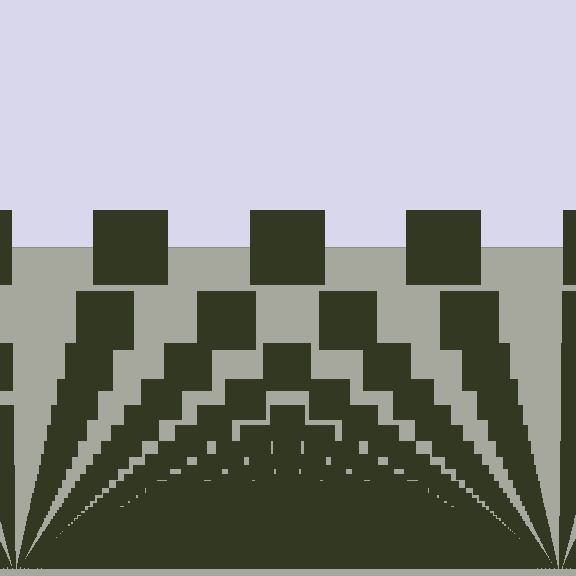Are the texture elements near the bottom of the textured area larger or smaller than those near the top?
Smaller. The gradient is inverted — elements near the bottom are smaller and denser.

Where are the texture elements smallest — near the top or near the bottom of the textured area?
Near the bottom.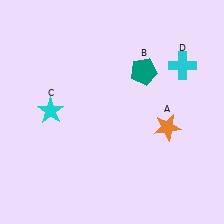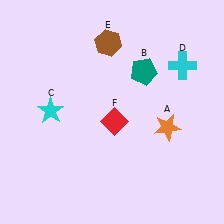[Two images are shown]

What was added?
A brown hexagon (E), a red diamond (F) were added in Image 2.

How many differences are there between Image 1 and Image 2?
There are 2 differences between the two images.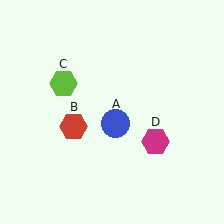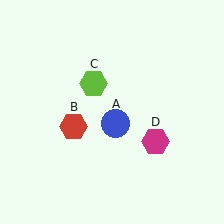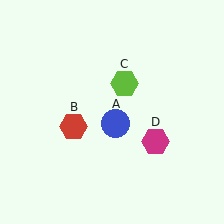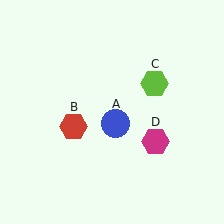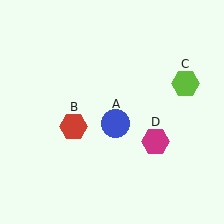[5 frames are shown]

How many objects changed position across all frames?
1 object changed position: lime hexagon (object C).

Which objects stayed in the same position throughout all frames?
Blue circle (object A) and red hexagon (object B) and magenta hexagon (object D) remained stationary.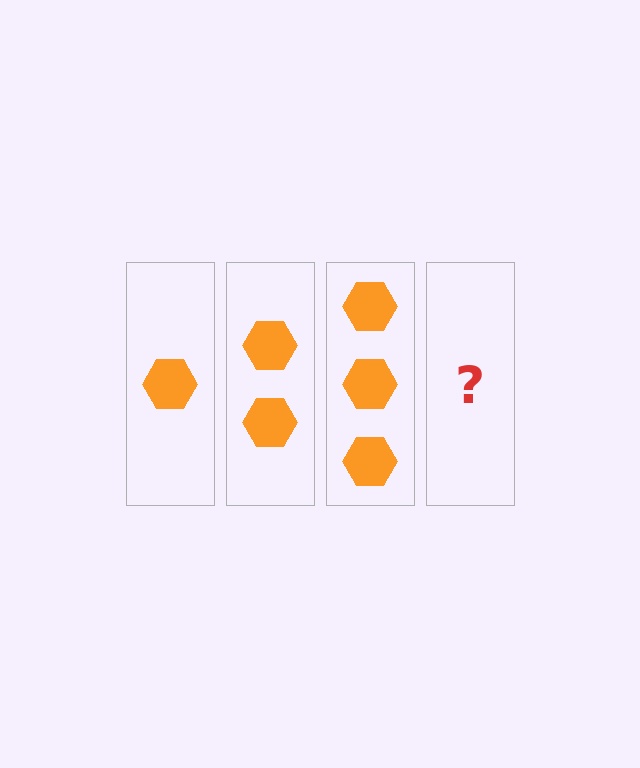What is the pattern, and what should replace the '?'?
The pattern is that each step adds one more hexagon. The '?' should be 4 hexagons.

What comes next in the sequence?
The next element should be 4 hexagons.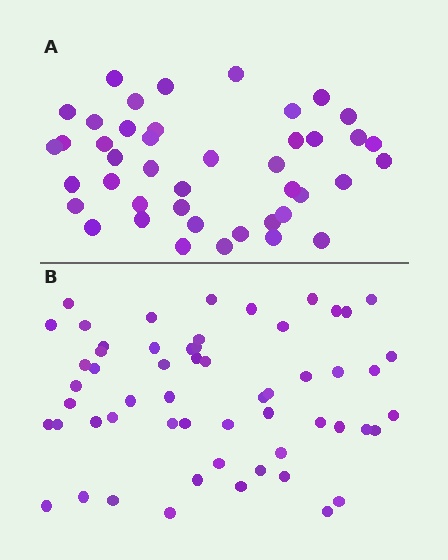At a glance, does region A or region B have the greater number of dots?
Region B (the bottom region) has more dots.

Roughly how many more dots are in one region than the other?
Region B has approximately 15 more dots than region A.